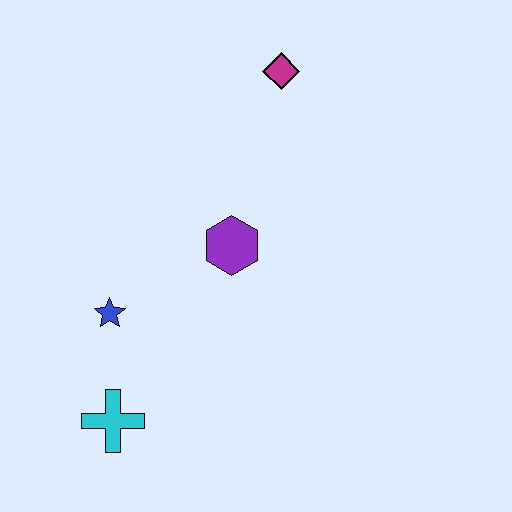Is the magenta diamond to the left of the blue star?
No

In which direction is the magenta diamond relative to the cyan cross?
The magenta diamond is above the cyan cross.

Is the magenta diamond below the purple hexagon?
No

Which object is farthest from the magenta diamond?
The cyan cross is farthest from the magenta diamond.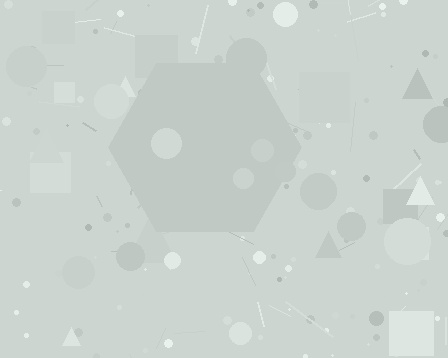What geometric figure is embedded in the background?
A hexagon is embedded in the background.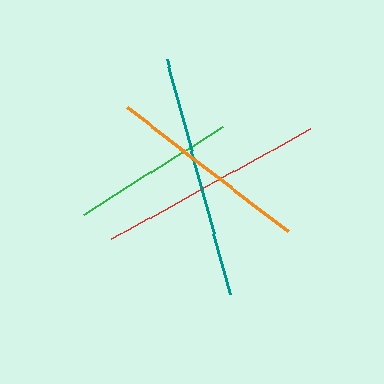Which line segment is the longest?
The teal line is the longest at approximately 244 pixels.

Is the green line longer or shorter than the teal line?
The teal line is longer than the green line.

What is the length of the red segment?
The red segment is approximately 226 pixels long.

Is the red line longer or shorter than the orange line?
The red line is longer than the orange line.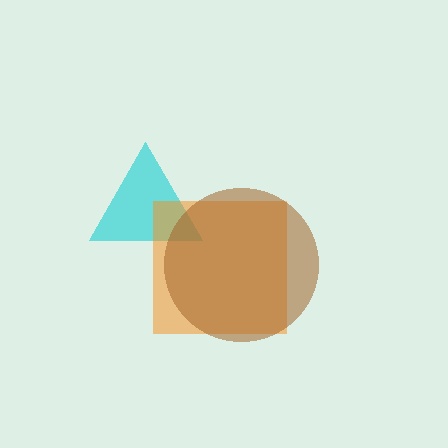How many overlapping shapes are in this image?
There are 3 overlapping shapes in the image.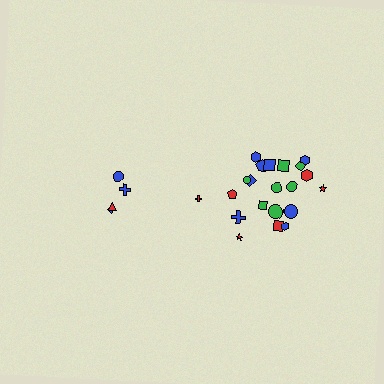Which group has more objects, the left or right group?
The right group.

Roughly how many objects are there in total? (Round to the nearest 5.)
Roughly 25 objects in total.